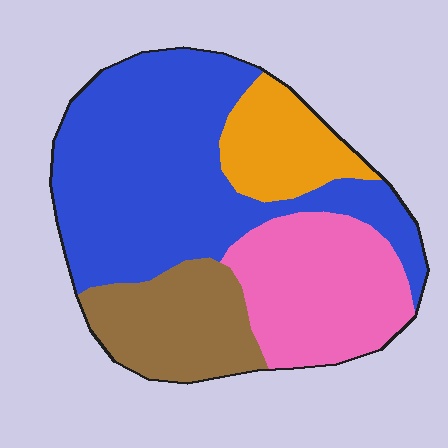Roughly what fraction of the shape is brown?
Brown takes up less than a quarter of the shape.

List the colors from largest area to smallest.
From largest to smallest: blue, pink, brown, orange.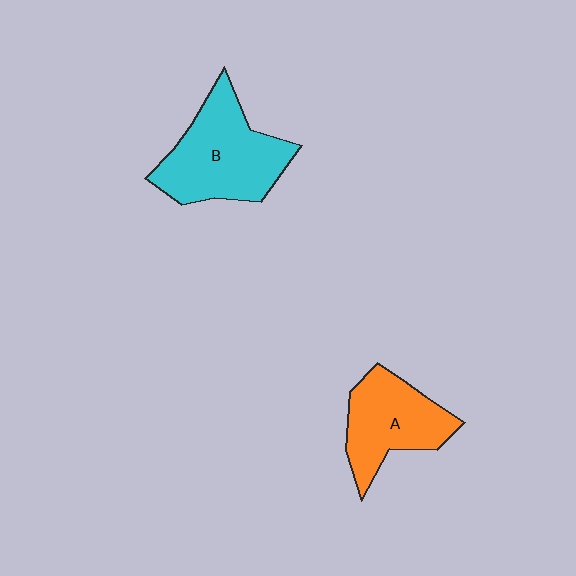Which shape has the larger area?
Shape B (cyan).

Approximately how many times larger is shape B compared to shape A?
Approximately 1.3 times.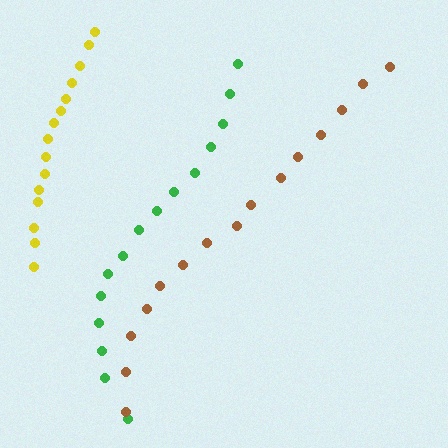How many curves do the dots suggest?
There are 3 distinct paths.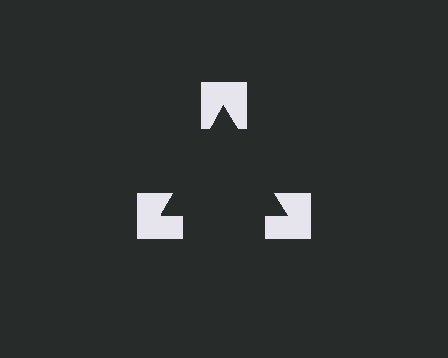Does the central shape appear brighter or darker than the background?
It typically appears slightly darker than the background, even though no actual brightness change is drawn.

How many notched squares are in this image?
There are 3 — one at each vertex of the illusory triangle.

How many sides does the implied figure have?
3 sides.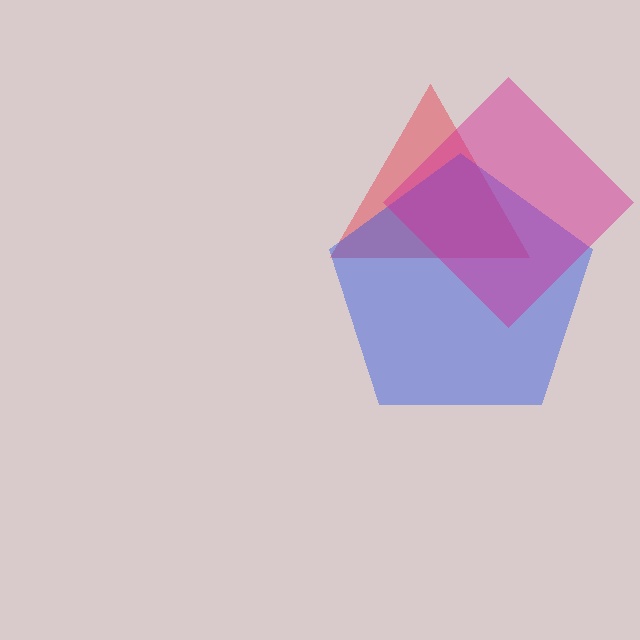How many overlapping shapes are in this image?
There are 3 overlapping shapes in the image.